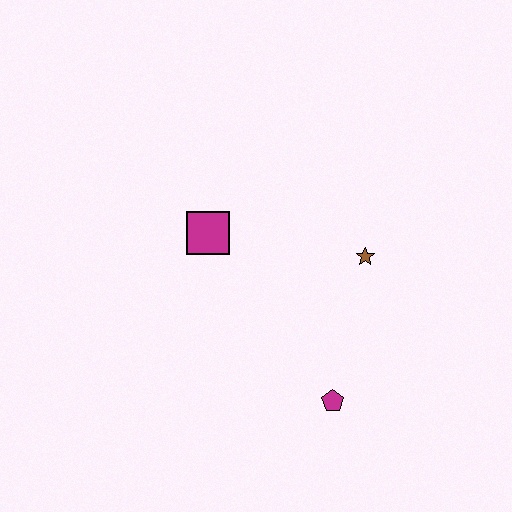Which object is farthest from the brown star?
The magenta square is farthest from the brown star.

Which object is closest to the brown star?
The magenta pentagon is closest to the brown star.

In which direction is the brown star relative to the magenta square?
The brown star is to the right of the magenta square.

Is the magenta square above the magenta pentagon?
Yes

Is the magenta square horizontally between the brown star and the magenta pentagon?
No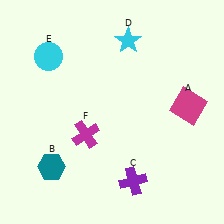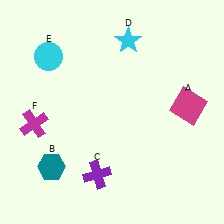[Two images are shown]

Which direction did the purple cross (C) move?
The purple cross (C) moved left.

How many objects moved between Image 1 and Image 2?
2 objects moved between the two images.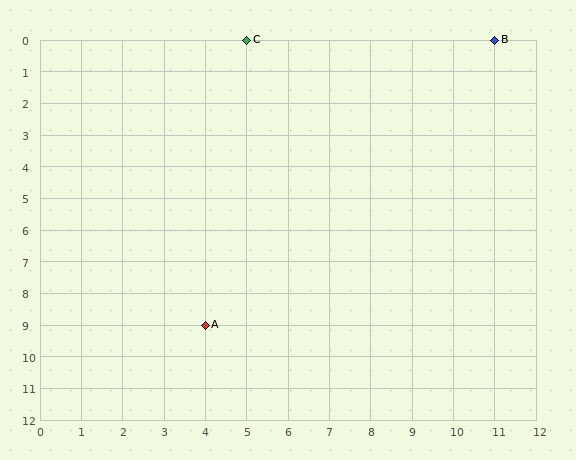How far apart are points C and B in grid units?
Points C and B are 6 columns apart.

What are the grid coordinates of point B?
Point B is at grid coordinates (11, 0).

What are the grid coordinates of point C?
Point C is at grid coordinates (5, 0).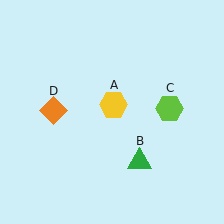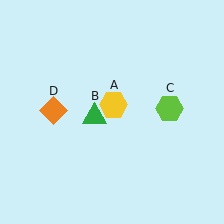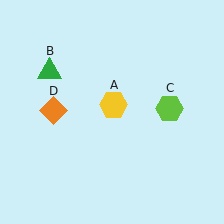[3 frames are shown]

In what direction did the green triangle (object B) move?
The green triangle (object B) moved up and to the left.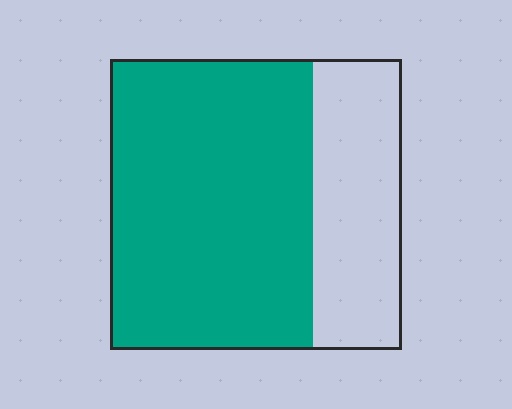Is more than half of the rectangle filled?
Yes.